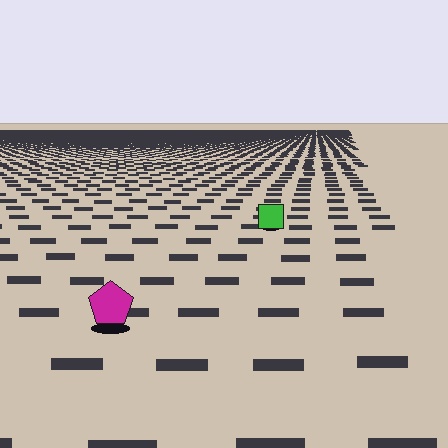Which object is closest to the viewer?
The magenta pentagon is closest. The texture marks near it are larger and more spread out.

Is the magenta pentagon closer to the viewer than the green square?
Yes. The magenta pentagon is closer — you can tell from the texture gradient: the ground texture is coarser near it.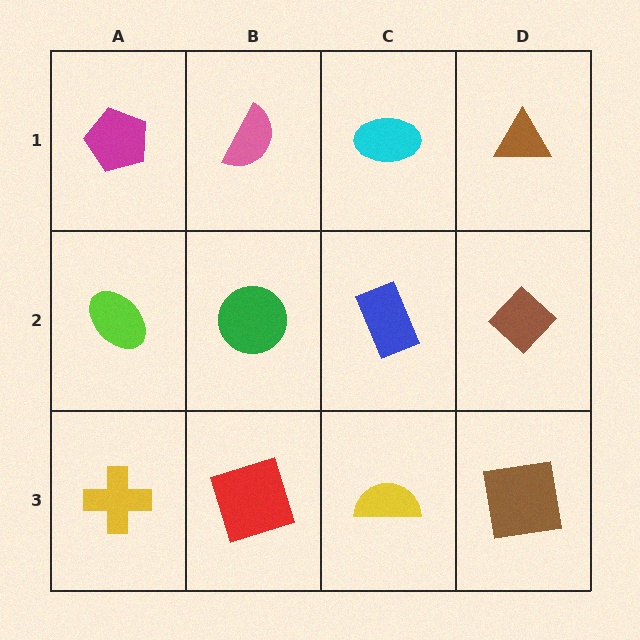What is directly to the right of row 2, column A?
A green circle.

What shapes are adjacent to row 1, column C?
A blue rectangle (row 2, column C), a pink semicircle (row 1, column B), a brown triangle (row 1, column D).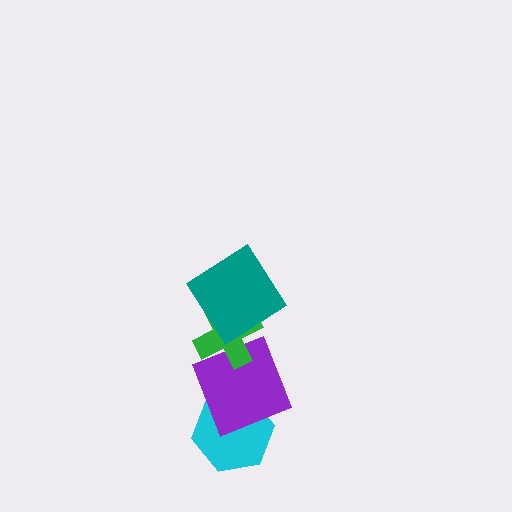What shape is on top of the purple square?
The green cross is on top of the purple square.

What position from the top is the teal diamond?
The teal diamond is 1st from the top.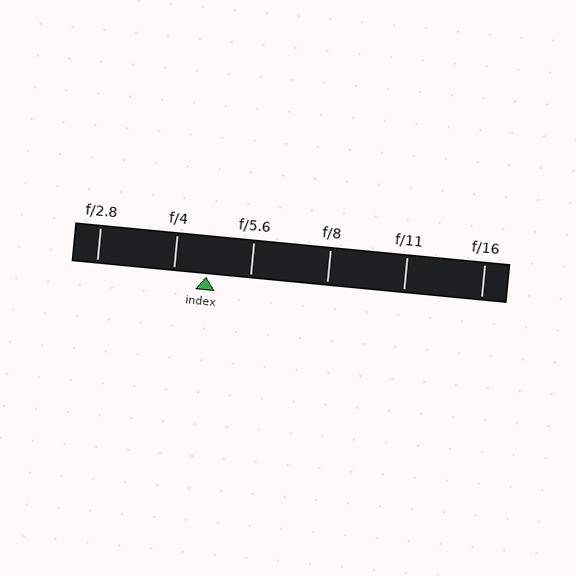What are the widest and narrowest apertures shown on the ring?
The widest aperture shown is f/2.8 and the narrowest is f/16.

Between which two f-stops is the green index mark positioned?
The index mark is between f/4 and f/5.6.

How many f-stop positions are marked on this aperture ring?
There are 6 f-stop positions marked.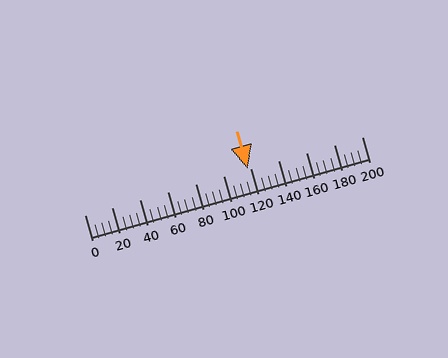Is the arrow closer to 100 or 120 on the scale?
The arrow is closer to 120.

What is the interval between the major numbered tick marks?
The major tick marks are spaced 20 units apart.